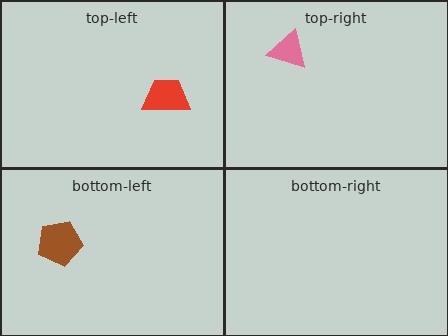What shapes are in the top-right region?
The pink triangle.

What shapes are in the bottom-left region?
The brown pentagon.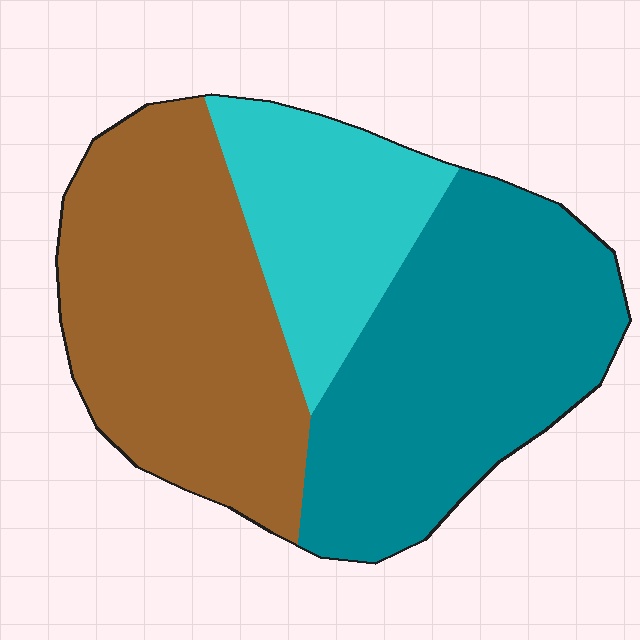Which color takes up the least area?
Cyan, at roughly 20%.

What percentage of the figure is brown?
Brown covers about 40% of the figure.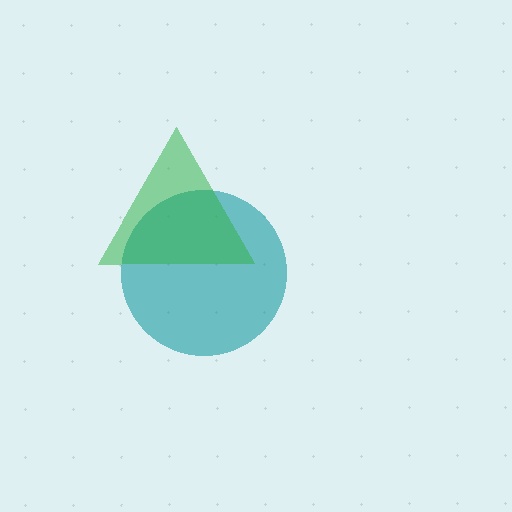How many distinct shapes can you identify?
There are 2 distinct shapes: a teal circle, a green triangle.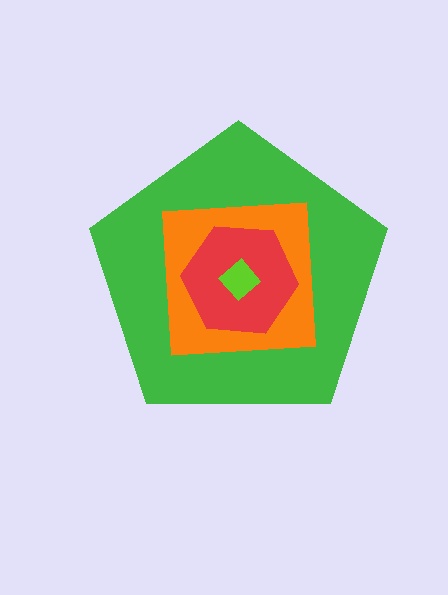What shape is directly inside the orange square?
The red hexagon.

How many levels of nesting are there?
4.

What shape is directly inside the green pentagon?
The orange square.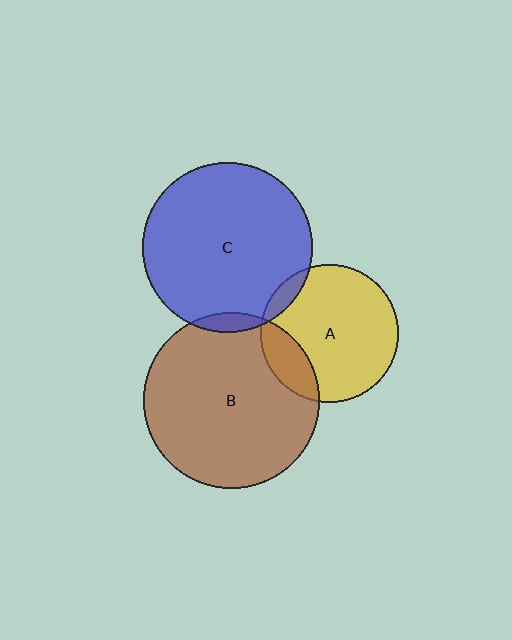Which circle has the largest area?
Circle B (brown).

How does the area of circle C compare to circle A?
Approximately 1.5 times.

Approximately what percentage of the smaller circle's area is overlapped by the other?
Approximately 5%.